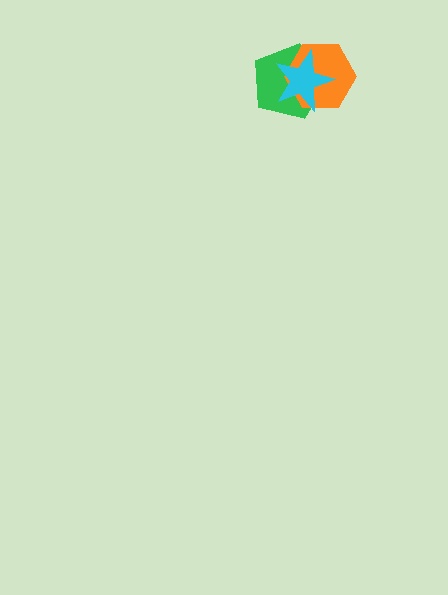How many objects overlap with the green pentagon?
2 objects overlap with the green pentagon.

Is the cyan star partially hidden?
No, no other shape covers it.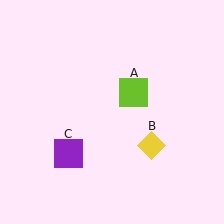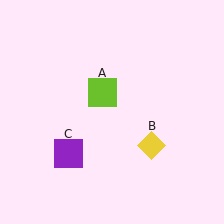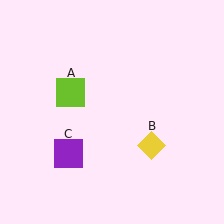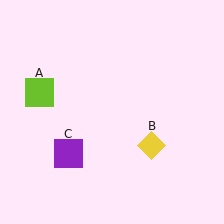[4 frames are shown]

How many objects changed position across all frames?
1 object changed position: lime square (object A).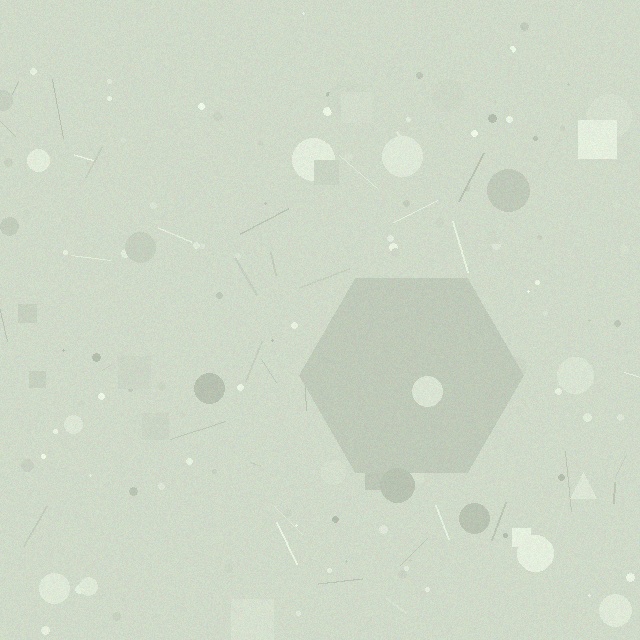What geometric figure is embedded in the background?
A hexagon is embedded in the background.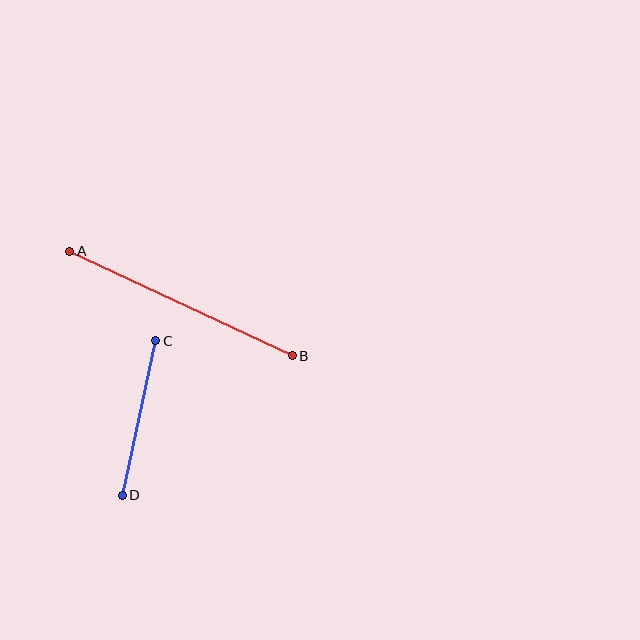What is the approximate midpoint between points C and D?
The midpoint is at approximately (139, 418) pixels.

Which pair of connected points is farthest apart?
Points A and B are farthest apart.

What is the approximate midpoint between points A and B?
The midpoint is at approximately (181, 303) pixels.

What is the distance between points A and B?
The distance is approximately 246 pixels.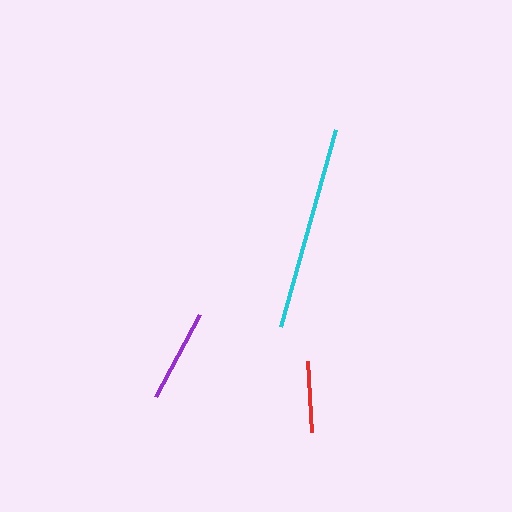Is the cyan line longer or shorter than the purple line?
The cyan line is longer than the purple line.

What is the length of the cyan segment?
The cyan segment is approximately 204 pixels long.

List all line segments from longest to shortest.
From longest to shortest: cyan, purple, red.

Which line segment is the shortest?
The red line is the shortest at approximately 71 pixels.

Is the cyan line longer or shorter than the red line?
The cyan line is longer than the red line.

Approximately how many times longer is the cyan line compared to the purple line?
The cyan line is approximately 2.2 times the length of the purple line.